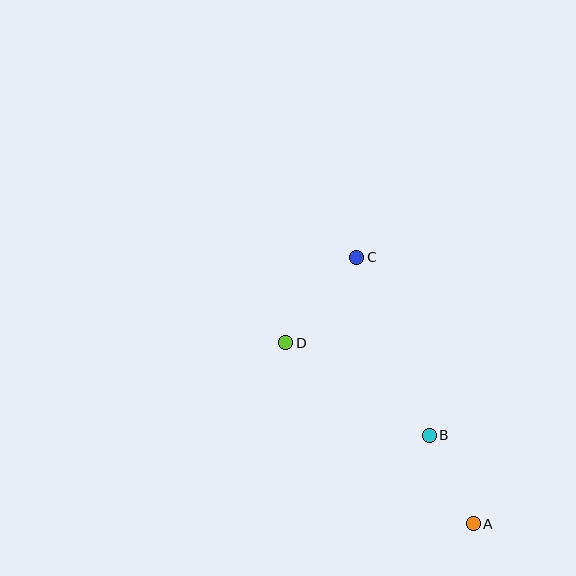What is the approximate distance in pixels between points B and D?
The distance between B and D is approximately 171 pixels.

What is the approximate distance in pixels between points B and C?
The distance between B and C is approximately 192 pixels.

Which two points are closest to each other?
Points A and B are closest to each other.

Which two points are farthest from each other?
Points A and C are farthest from each other.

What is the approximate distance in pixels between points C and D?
The distance between C and D is approximately 111 pixels.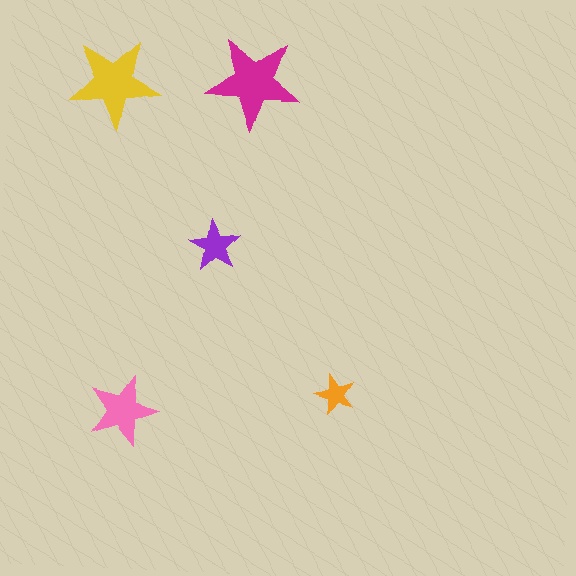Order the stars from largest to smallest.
the magenta one, the yellow one, the pink one, the purple one, the orange one.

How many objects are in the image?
There are 5 objects in the image.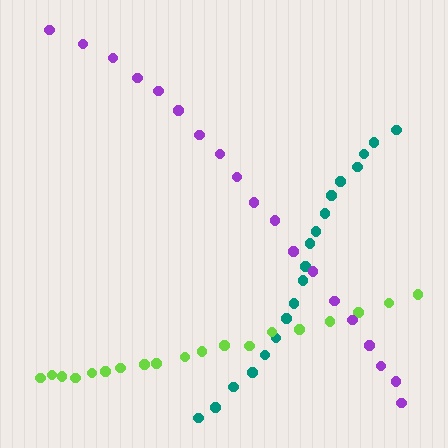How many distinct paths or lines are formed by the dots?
There are 3 distinct paths.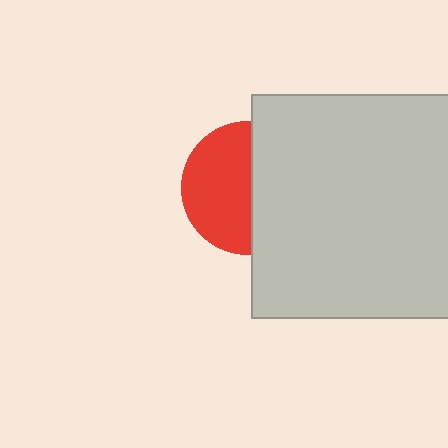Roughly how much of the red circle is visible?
About half of it is visible (roughly 53%).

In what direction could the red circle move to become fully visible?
The red circle could move left. That would shift it out from behind the light gray square entirely.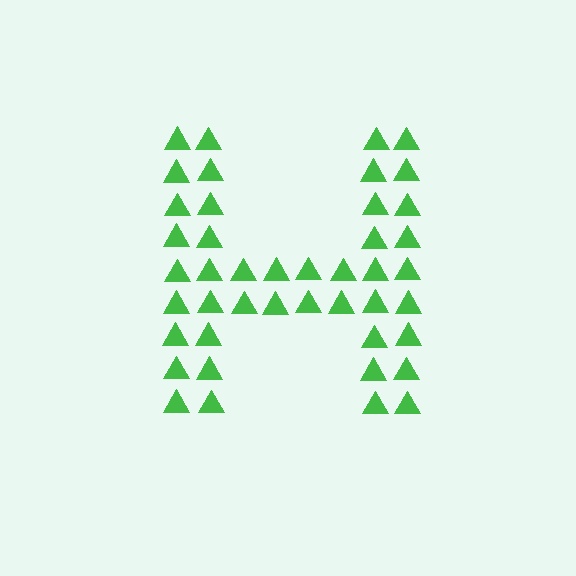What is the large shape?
The large shape is the letter H.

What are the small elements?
The small elements are triangles.